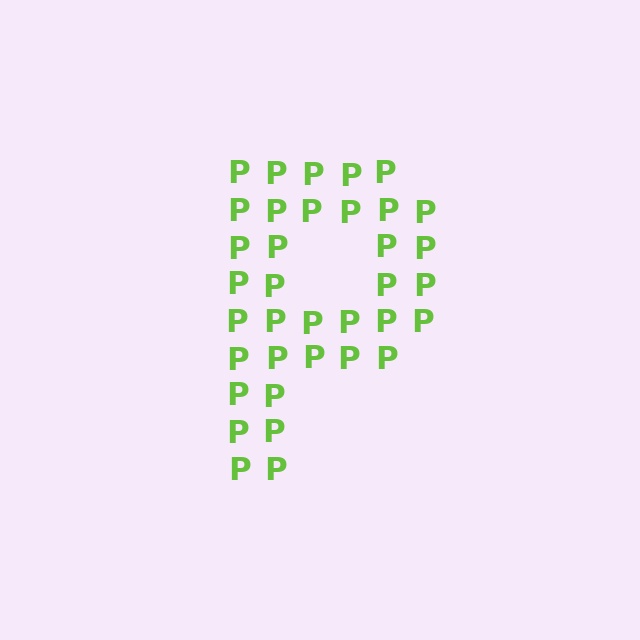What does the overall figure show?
The overall figure shows the letter P.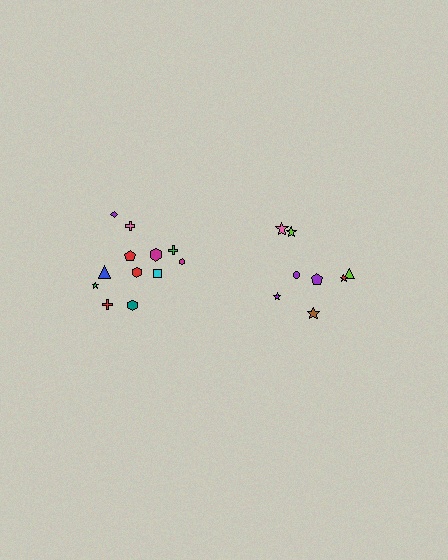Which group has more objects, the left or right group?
The left group.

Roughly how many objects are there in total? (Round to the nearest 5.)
Roughly 20 objects in total.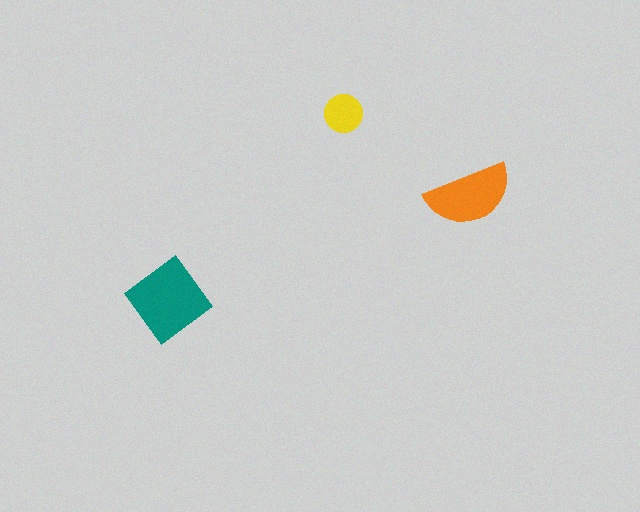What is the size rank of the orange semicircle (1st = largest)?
2nd.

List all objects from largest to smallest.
The teal diamond, the orange semicircle, the yellow circle.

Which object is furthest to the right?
The orange semicircle is rightmost.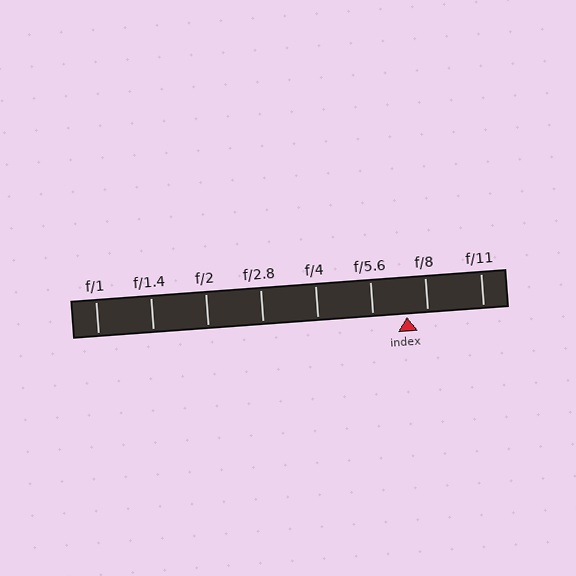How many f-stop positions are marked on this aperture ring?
There are 8 f-stop positions marked.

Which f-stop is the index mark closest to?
The index mark is closest to f/8.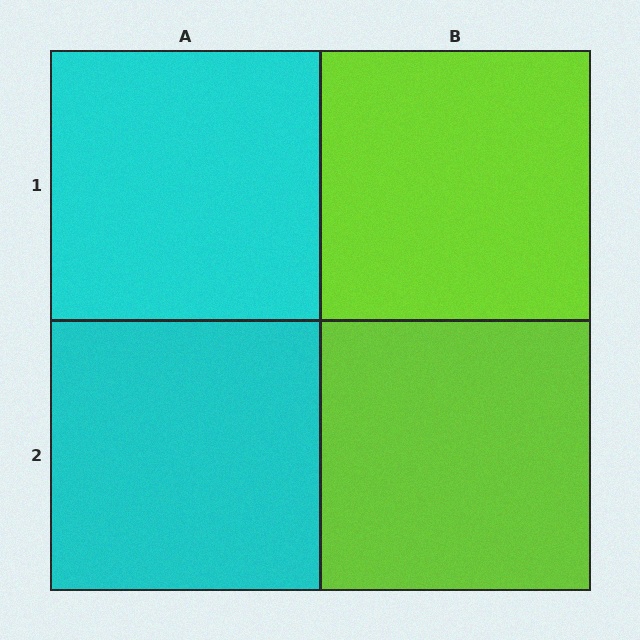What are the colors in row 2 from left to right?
Cyan, lime.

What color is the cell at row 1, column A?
Cyan.